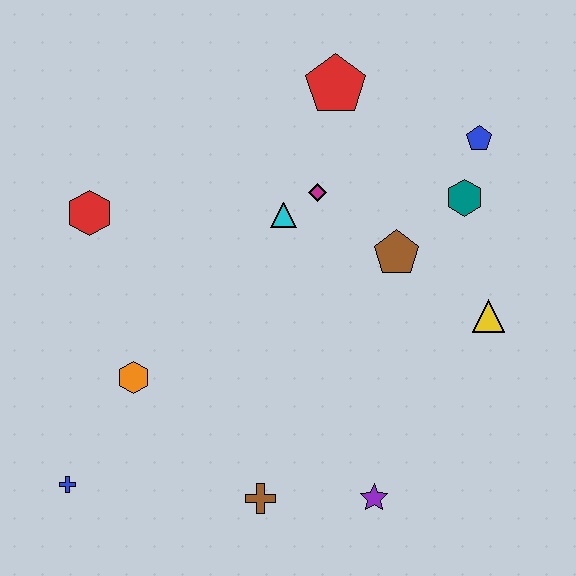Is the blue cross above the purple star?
Yes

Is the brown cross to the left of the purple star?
Yes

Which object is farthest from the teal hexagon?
The blue cross is farthest from the teal hexagon.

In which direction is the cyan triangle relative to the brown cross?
The cyan triangle is above the brown cross.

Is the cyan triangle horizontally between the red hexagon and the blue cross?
No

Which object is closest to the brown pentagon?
The teal hexagon is closest to the brown pentagon.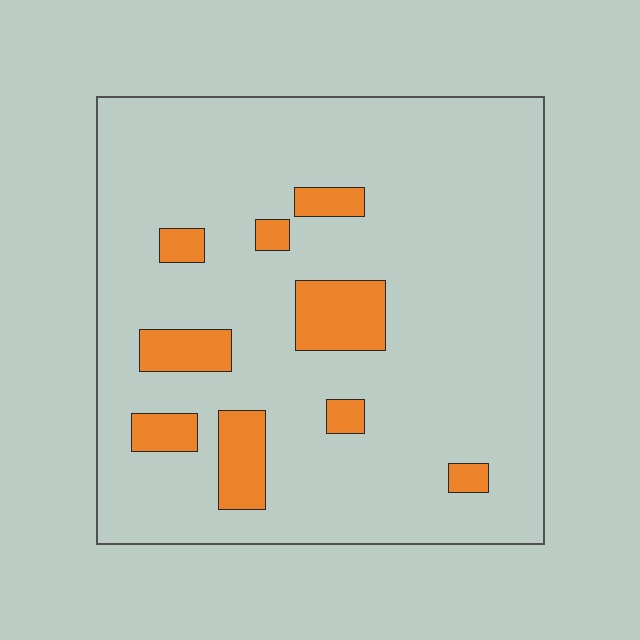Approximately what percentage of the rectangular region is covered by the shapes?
Approximately 15%.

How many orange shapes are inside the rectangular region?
9.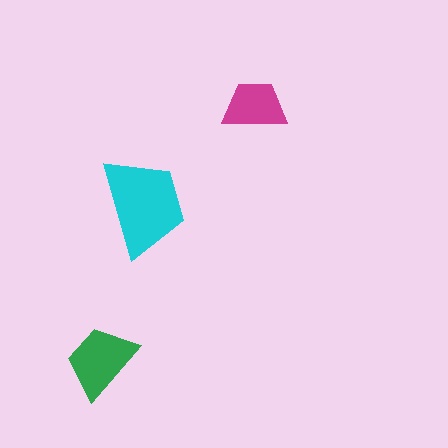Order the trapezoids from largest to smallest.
the cyan one, the green one, the magenta one.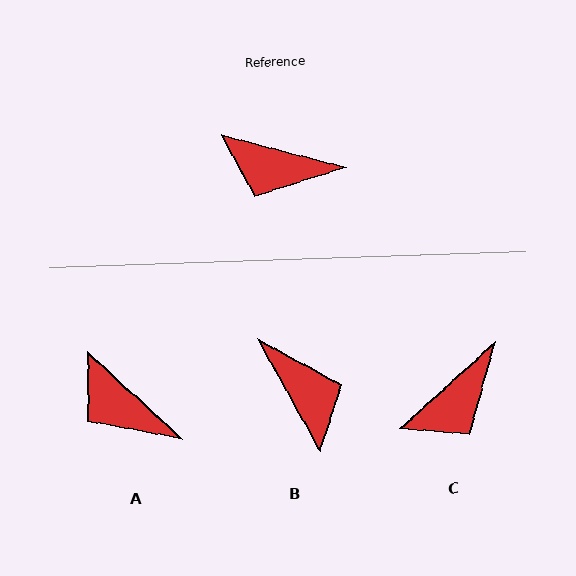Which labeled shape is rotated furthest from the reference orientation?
B, about 133 degrees away.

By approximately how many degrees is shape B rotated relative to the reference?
Approximately 133 degrees counter-clockwise.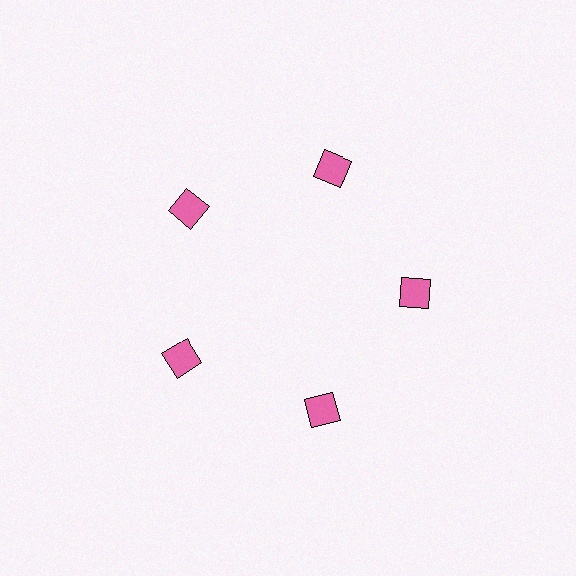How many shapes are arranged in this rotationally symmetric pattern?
There are 5 shapes, arranged in 5 groups of 1.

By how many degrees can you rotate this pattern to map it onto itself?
The pattern maps onto itself every 72 degrees of rotation.